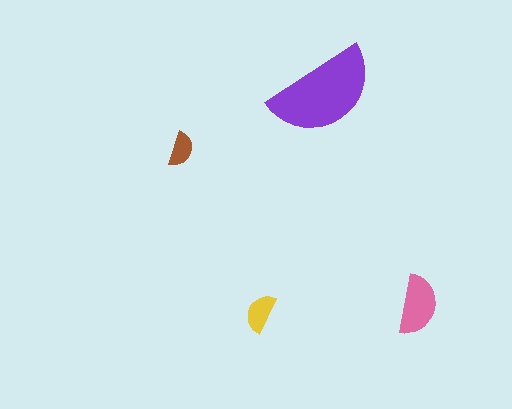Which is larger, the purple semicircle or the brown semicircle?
The purple one.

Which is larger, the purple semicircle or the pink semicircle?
The purple one.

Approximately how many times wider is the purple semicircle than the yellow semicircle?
About 3 times wider.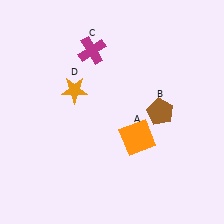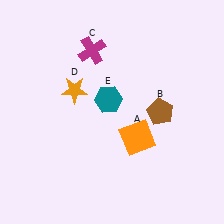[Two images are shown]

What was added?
A teal hexagon (E) was added in Image 2.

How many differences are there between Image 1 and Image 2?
There is 1 difference between the two images.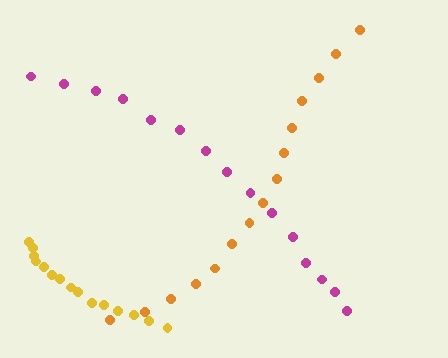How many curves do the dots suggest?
There are 3 distinct paths.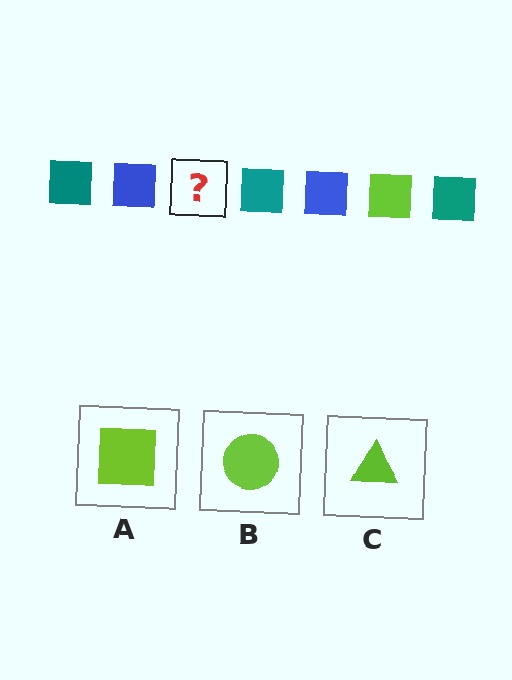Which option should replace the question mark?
Option A.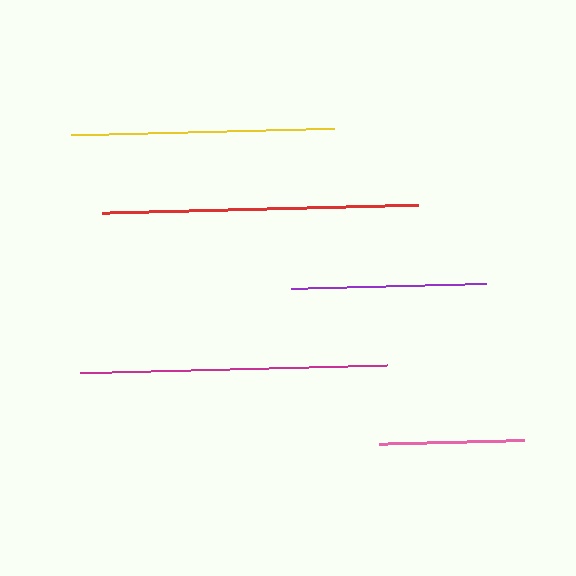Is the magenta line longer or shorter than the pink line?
The magenta line is longer than the pink line.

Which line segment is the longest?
The red line is the longest at approximately 315 pixels.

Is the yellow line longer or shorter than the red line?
The red line is longer than the yellow line.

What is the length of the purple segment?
The purple segment is approximately 195 pixels long.